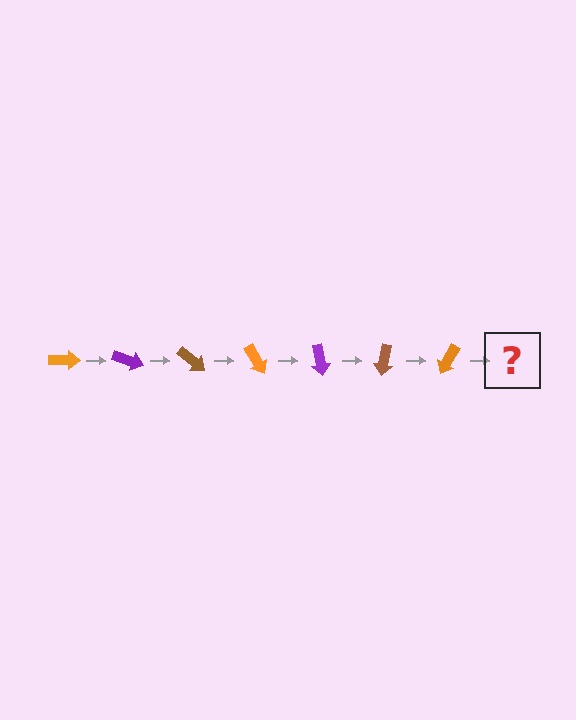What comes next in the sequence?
The next element should be a purple arrow, rotated 140 degrees from the start.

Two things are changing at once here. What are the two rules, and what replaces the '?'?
The two rules are that it rotates 20 degrees each step and the color cycles through orange, purple, and brown. The '?' should be a purple arrow, rotated 140 degrees from the start.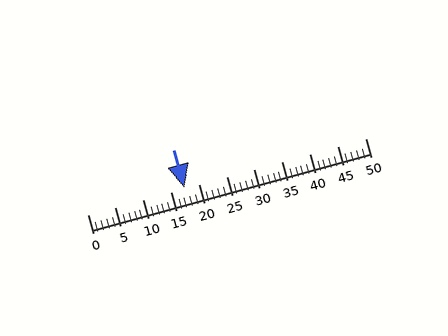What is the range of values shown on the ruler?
The ruler shows values from 0 to 50.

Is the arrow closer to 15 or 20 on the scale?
The arrow is closer to 20.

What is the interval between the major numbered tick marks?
The major tick marks are spaced 5 units apart.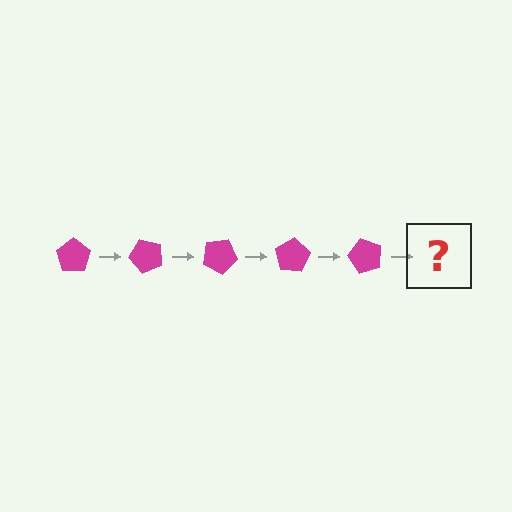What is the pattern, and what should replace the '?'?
The pattern is that the pentagon rotates 50 degrees each step. The '?' should be a magenta pentagon rotated 250 degrees.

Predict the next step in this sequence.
The next step is a magenta pentagon rotated 250 degrees.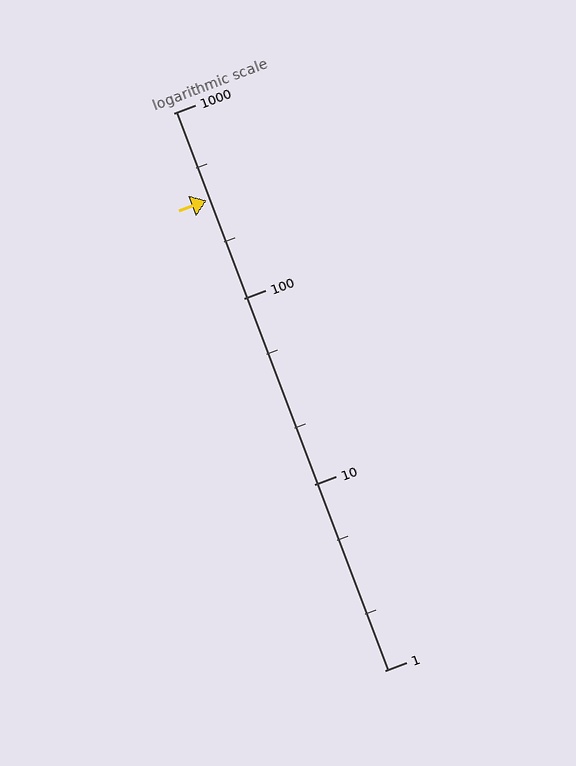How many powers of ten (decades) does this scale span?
The scale spans 3 decades, from 1 to 1000.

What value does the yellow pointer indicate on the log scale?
The pointer indicates approximately 340.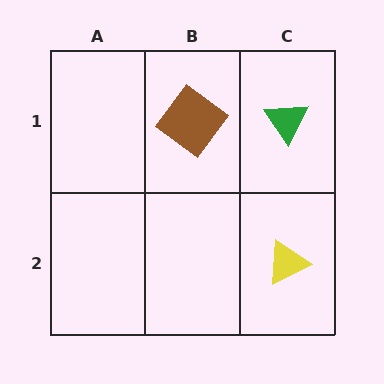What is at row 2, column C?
A yellow triangle.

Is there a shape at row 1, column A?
No, that cell is empty.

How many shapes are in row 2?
1 shape.